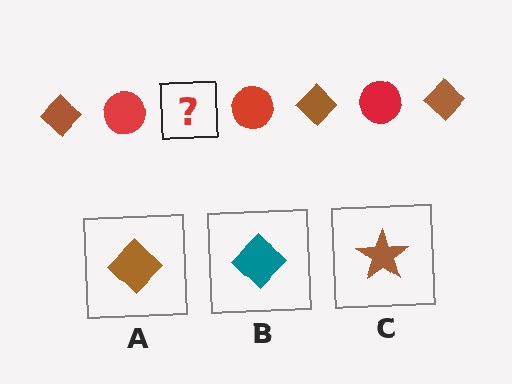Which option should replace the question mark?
Option A.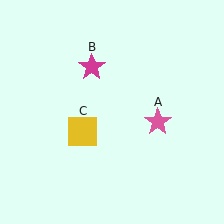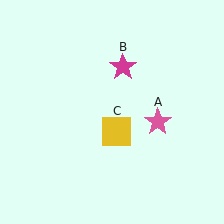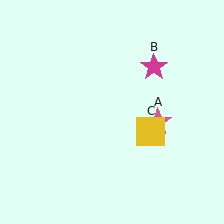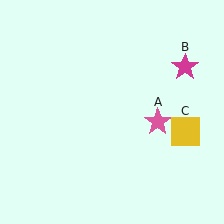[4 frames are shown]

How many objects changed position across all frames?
2 objects changed position: magenta star (object B), yellow square (object C).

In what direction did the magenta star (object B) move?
The magenta star (object B) moved right.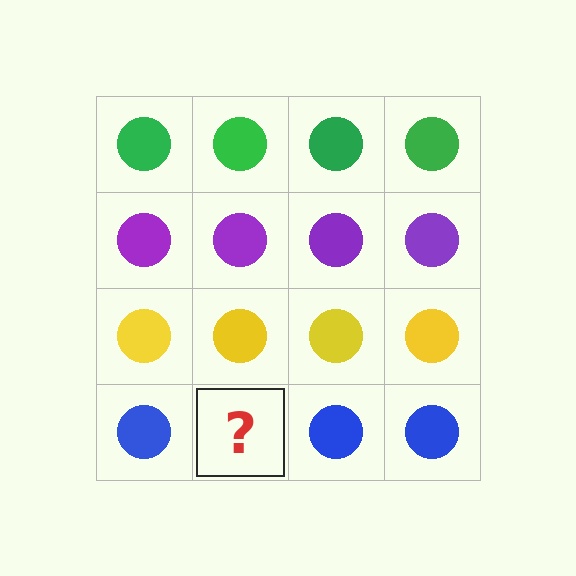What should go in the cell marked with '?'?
The missing cell should contain a blue circle.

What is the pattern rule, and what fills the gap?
The rule is that each row has a consistent color. The gap should be filled with a blue circle.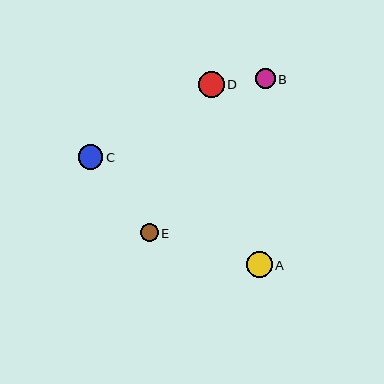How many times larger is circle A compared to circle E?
Circle A is approximately 1.4 times the size of circle E.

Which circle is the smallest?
Circle E is the smallest with a size of approximately 18 pixels.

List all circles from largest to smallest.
From largest to smallest: D, A, C, B, E.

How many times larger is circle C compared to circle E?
Circle C is approximately 1.3 times the size of circle E.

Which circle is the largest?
Circle D is the largest with a size of approximately 26 pixels.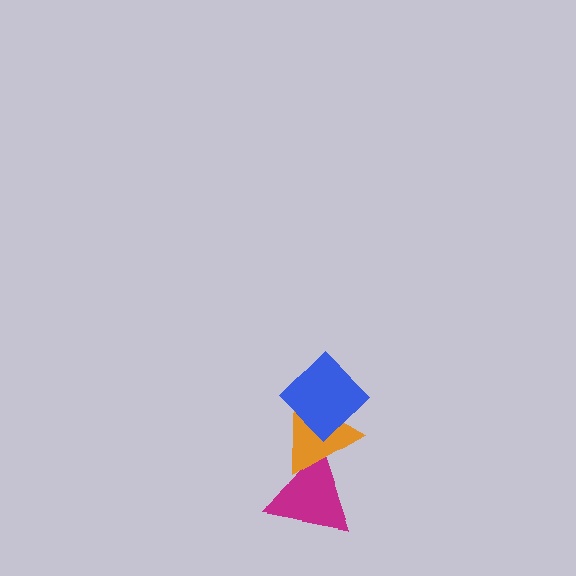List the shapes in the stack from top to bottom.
From top to bottom: the blue diamond, the orange triangle, the magenta triangle.